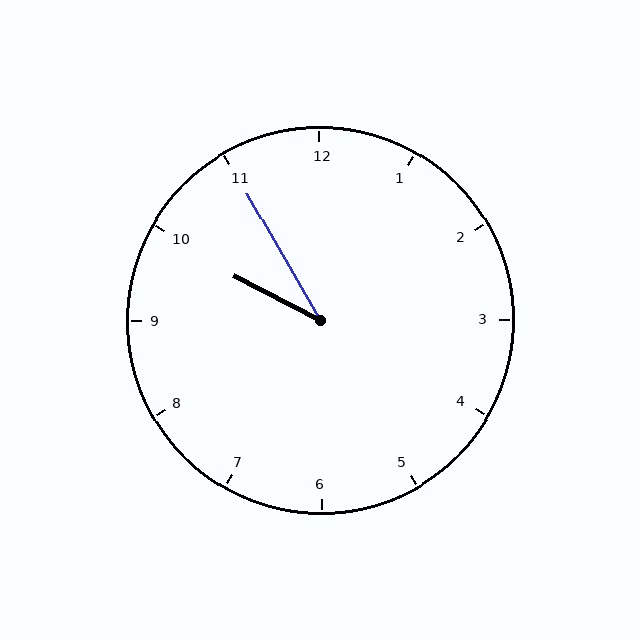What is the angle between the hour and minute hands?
Approximately 32 degrees.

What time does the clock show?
9:55.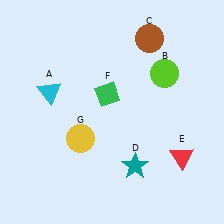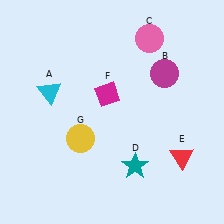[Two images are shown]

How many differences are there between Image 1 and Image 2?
There are 3 differences between the two images.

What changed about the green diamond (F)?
In Image 1, F is green. In Image 2, it changed to magenta.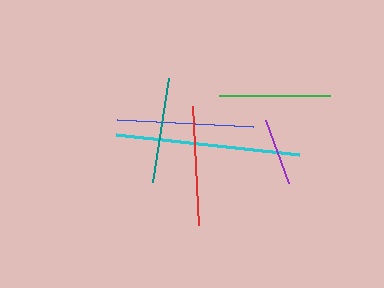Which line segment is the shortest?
The purple line is the shortest at approximately 67 pixels.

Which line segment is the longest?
The cyan line is the longest at approximately 184 pixels.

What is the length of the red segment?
The red segment is approximately 119 pixels long.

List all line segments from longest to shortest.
From longest to shortest: cyan, blue, red, green, teal, purple.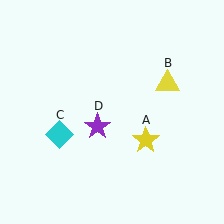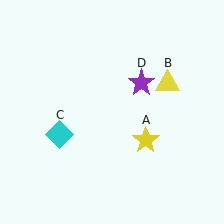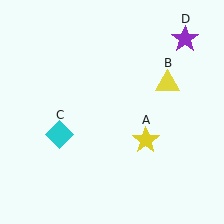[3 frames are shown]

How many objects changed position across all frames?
1 object changed position: purple star (object D).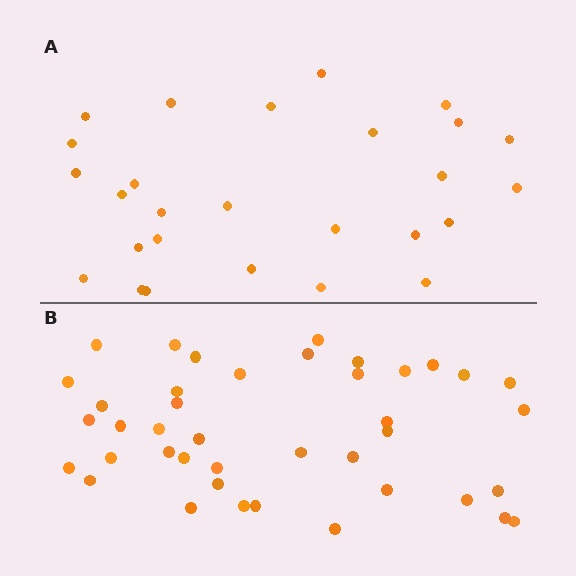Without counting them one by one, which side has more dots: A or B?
Region B (the bottom region) has more dots.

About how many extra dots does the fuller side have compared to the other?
Region B has approximately 15 more dots than region A.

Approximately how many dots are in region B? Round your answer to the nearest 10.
About 40 dots. (The exact count is 41, which rounds to 40.)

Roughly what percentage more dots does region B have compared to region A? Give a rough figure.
About 50% more.